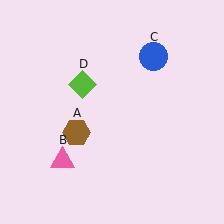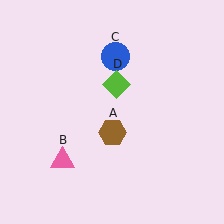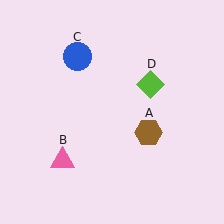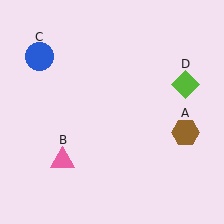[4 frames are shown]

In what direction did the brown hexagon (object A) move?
The brown hexagon (object A) moved right.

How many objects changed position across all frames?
3 objects changed position: brown hexagon (object A), blue circle (object C), lime diamond (object D).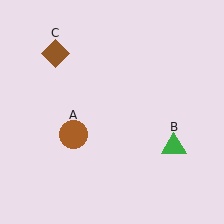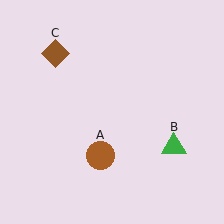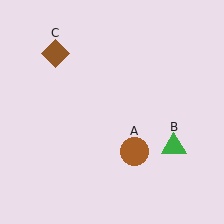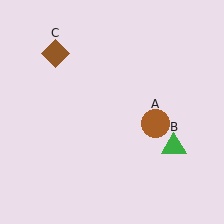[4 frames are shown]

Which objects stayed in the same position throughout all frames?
Green triangle (object B) and brown diamond (object C) remained stationary.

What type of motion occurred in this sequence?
The brown circle (object A) rotated counterclockwise around the center of the scene.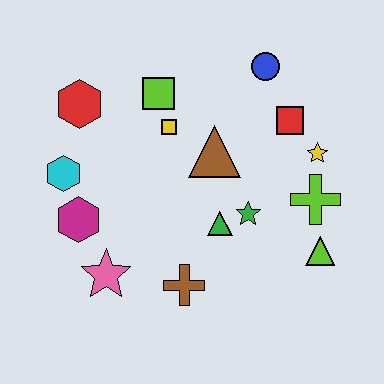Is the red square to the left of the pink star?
No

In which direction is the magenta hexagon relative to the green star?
The magenta hexagon is to the left of the green star.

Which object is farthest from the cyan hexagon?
The lime triangle is farthest from the cyan hexagon.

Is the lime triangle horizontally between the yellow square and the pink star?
No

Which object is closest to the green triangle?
The green star is closest to the green triangle.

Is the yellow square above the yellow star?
Yes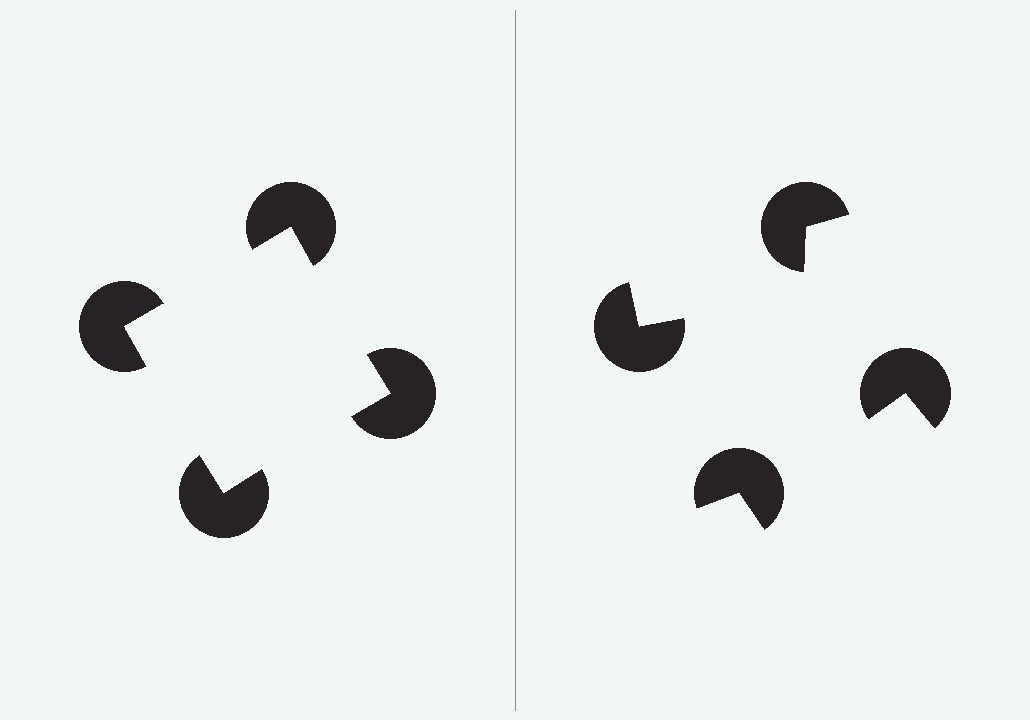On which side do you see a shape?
An illusory square appears on the left side. On the right side the wedge cuts are rotated, so no coherent shape forms.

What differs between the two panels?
The pac-man discs are positioned identically on both sides; only the wedge orientations differ. On the left they align to a square; on the right they are misaligned.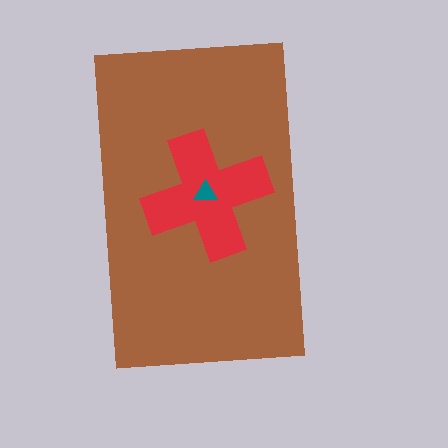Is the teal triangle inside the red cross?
Yes.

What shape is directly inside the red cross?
The teal triangle.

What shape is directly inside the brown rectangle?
The red cross.